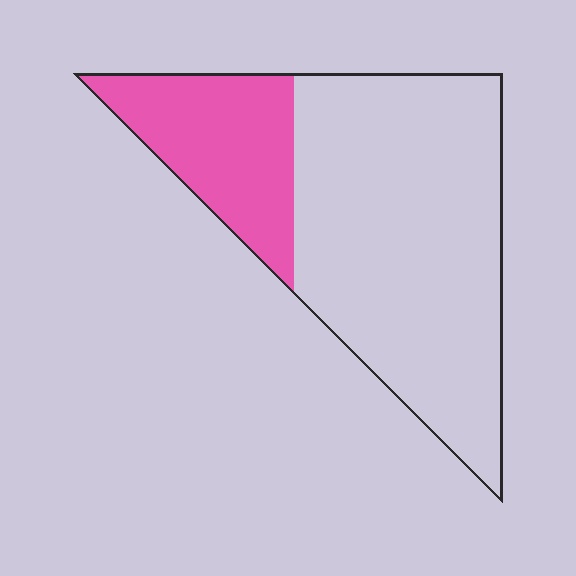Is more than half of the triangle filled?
No.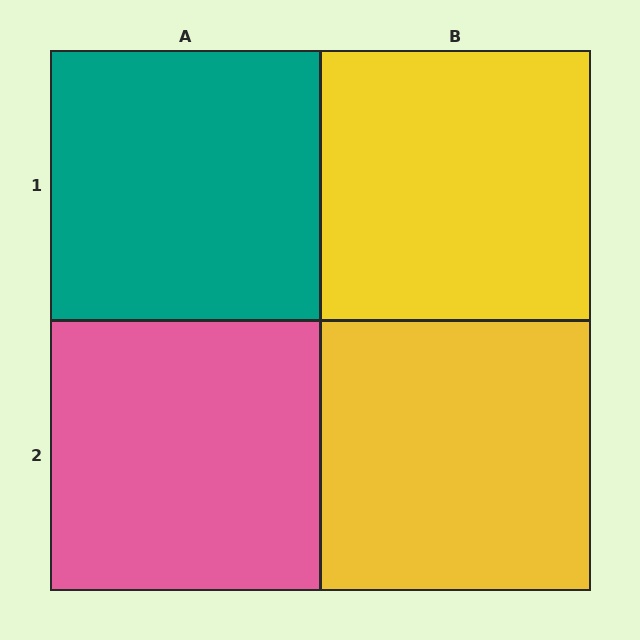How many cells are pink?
1 cell is pink.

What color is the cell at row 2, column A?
Pink.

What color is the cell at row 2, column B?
Yellow.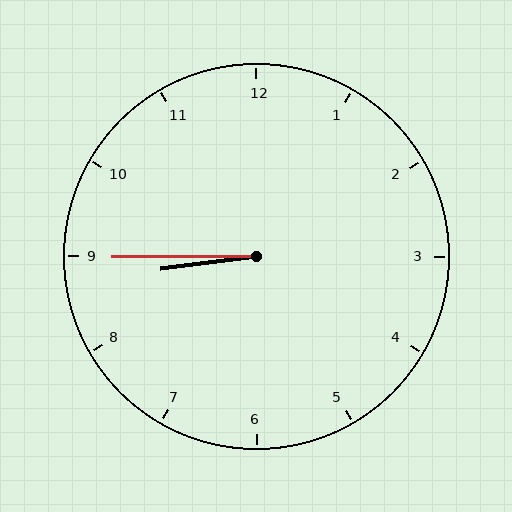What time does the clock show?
8:45.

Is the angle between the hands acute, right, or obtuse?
It is acute.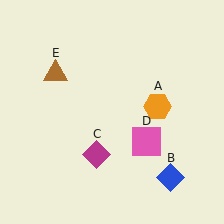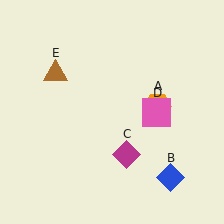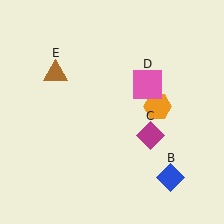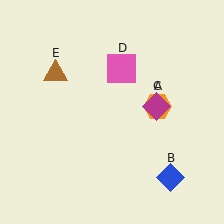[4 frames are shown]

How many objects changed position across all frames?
2 objects changed position: magenta diamond (object C), pink square (object D).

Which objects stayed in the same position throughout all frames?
Orange hexagon (object A) and blue diamond (object B) and brown triangle (object E) remained stationary.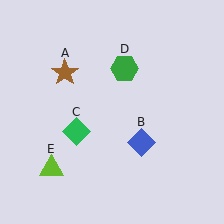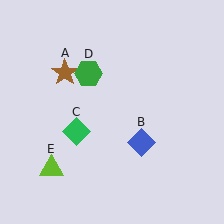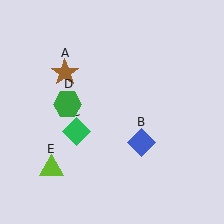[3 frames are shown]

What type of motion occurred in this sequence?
The green hexagon (object D) rotated counterclockwise around the center of the scene.